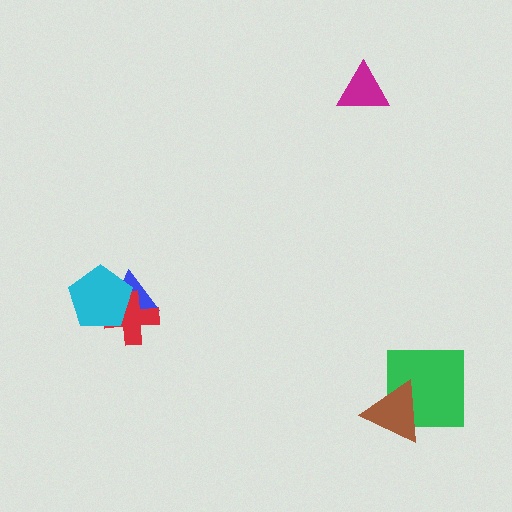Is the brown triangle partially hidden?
No, no other shape covers it.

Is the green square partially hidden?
Yes, it is partially covered by another shape.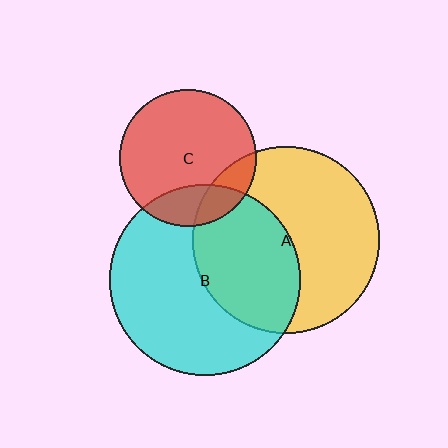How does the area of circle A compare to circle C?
Approximately 1.8 times.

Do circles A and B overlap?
Yes.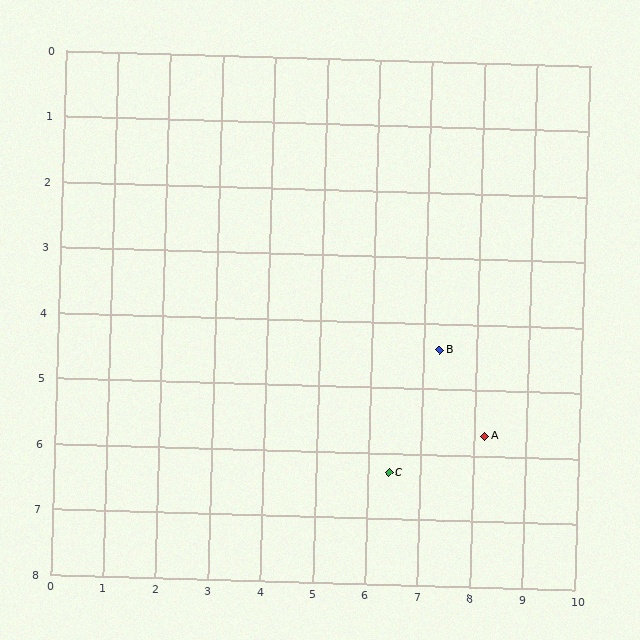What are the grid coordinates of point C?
Point C is at approximately (6.4, 6.3).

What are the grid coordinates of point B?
Point B is at approximately (7.3, 4.4).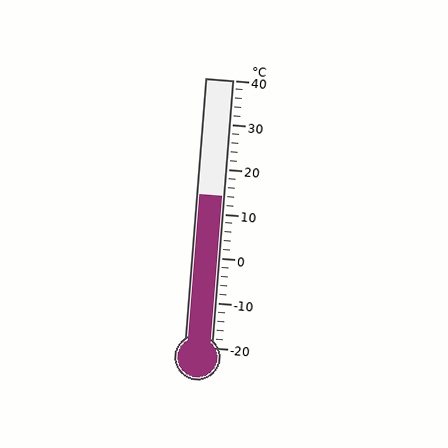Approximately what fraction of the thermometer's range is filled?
The thermometer is filled to approximately 55% of its range.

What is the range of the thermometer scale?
The thermometer scale ranges from -20°C to 40°C.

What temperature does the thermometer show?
The thermometer shows approximately 14°C.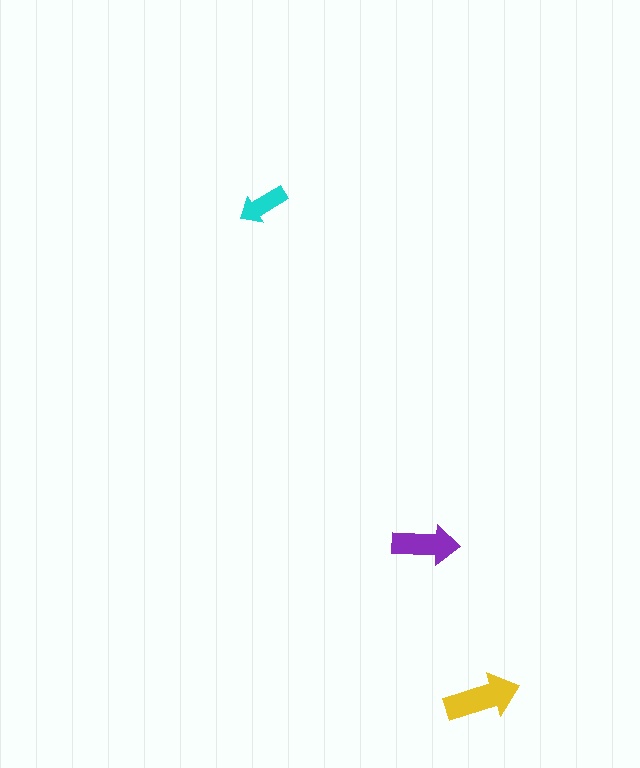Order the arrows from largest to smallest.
the yellow one, the purple one, the cyan one.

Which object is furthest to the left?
The cyan arrow is leftmost.